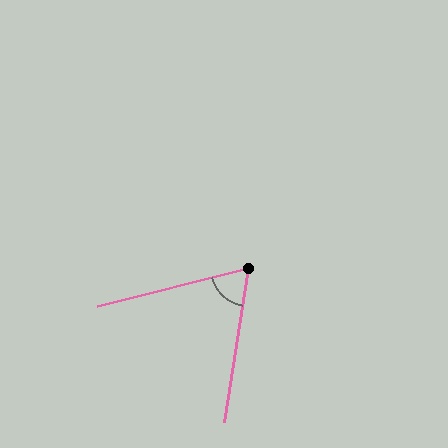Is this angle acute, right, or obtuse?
It is acute.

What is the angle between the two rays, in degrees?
Approximately 67 degrees.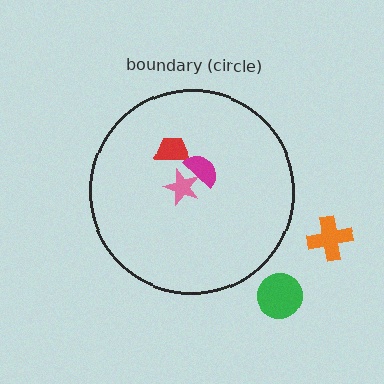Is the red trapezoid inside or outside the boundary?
Inside.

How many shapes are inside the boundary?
3 inside, 2 outside.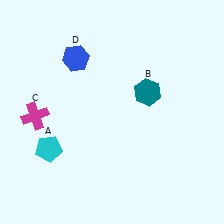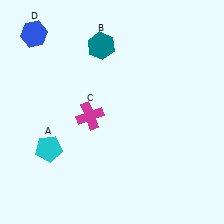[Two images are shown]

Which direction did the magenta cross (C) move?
The magenta cross (C) moved right.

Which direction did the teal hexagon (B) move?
The teal hexagon (B) moved up.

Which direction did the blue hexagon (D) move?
The blue hexagon (D) moved left.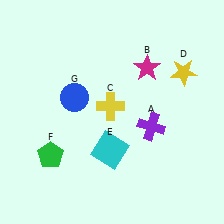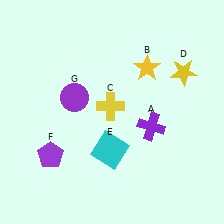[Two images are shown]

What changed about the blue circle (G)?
In Image 1, G is blue. In Image 2, it changed to purple.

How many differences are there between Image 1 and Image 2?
There are 3 differences between the two images.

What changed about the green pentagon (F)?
In Image 1, F is green. In Image 2, it changed to purple.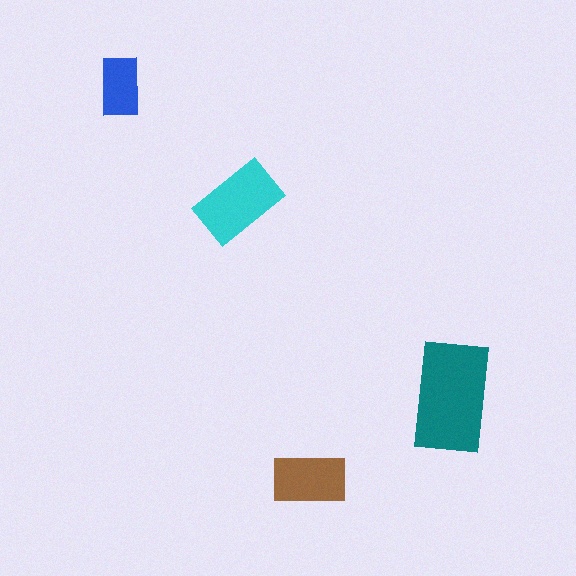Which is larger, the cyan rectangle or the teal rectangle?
The teal one.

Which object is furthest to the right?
The teal rectangle is rightmost.